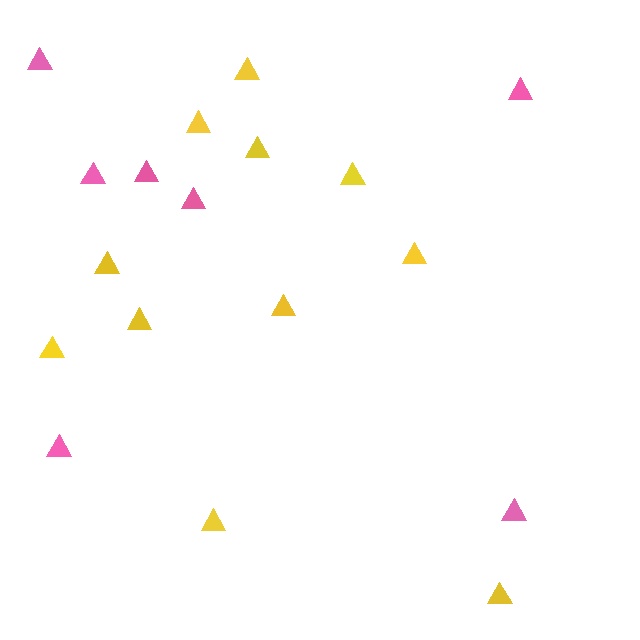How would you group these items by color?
There are 2 groups: one group of yellow triangles (11) and one group of pink triangles (7).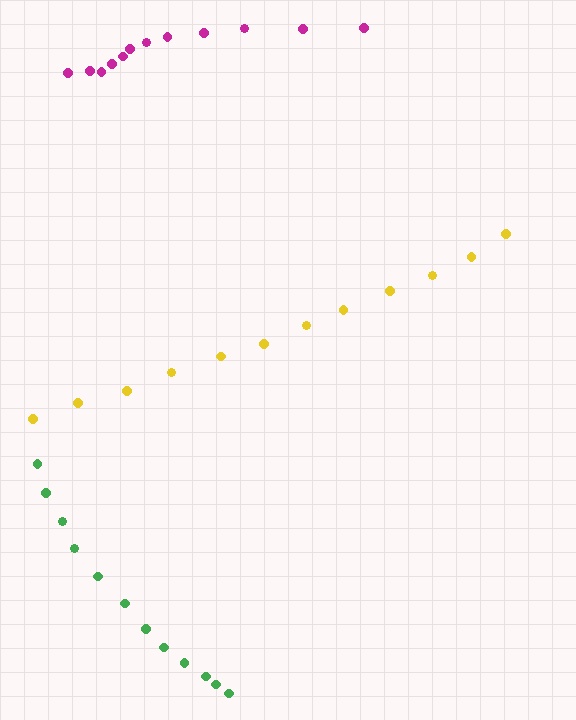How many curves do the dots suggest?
There are 3 distinct paths.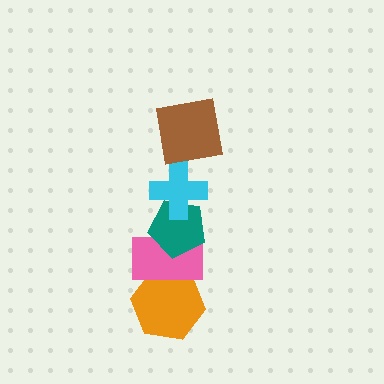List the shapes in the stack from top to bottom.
From top to bottom: the brown square, the cyan cross, the teal pentagon, the pink rectangle, the orange hexagon.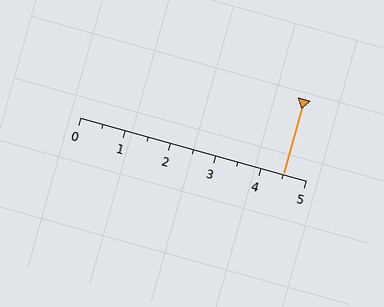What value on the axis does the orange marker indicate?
The marker indicates approximately 4.5.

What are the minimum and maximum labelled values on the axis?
The axis runs from 0 to 5.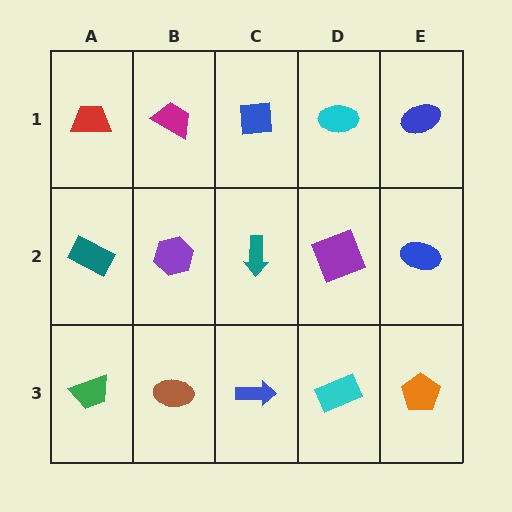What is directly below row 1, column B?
A purple hexagon.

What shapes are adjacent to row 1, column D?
A purple square (row 2, column D), a blue square (row 1, column C), a blue ellipse (row 1, column E).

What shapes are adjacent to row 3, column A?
A teal rectangle (row 2, column A), a brown ellipse (row 3, column B).